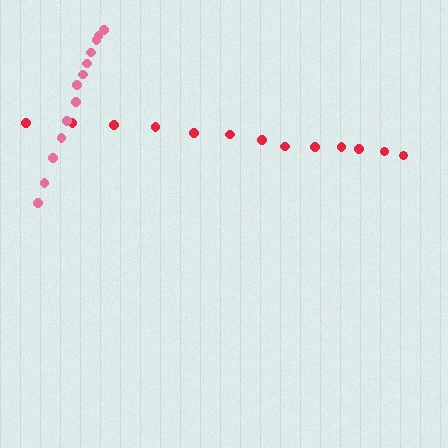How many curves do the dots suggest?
There are 2 distinct paths.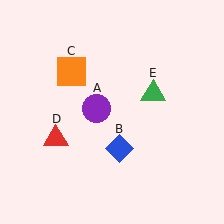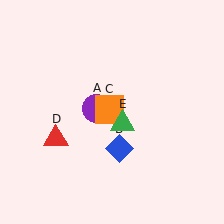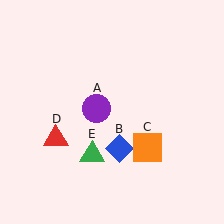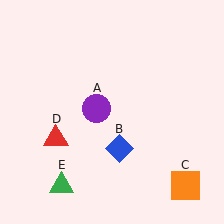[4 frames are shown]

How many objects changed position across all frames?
2 objects changed position: orange square (object C), green triangle (object E).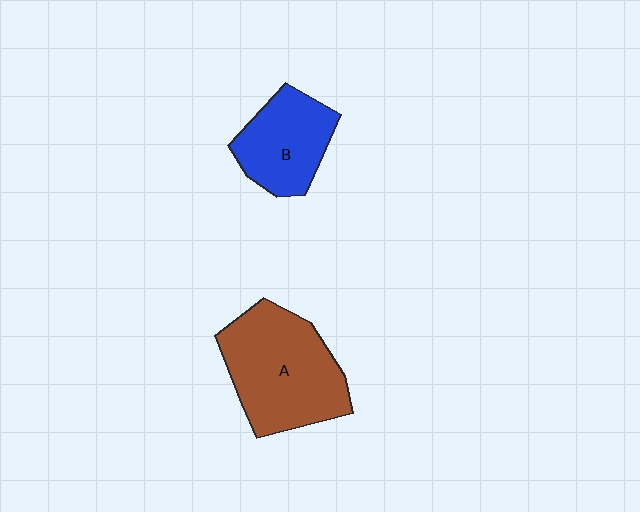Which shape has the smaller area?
Shape B (blue).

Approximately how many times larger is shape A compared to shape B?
Approximately 1.6 times.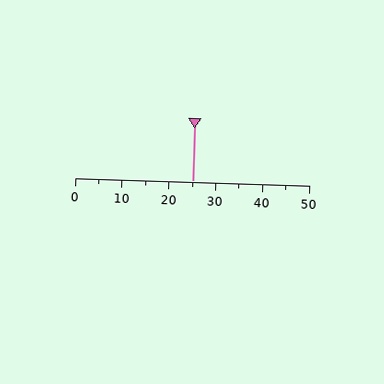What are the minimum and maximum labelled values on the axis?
The axis runs from 0 to 50.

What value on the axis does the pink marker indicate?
The marker indicates approximately 25.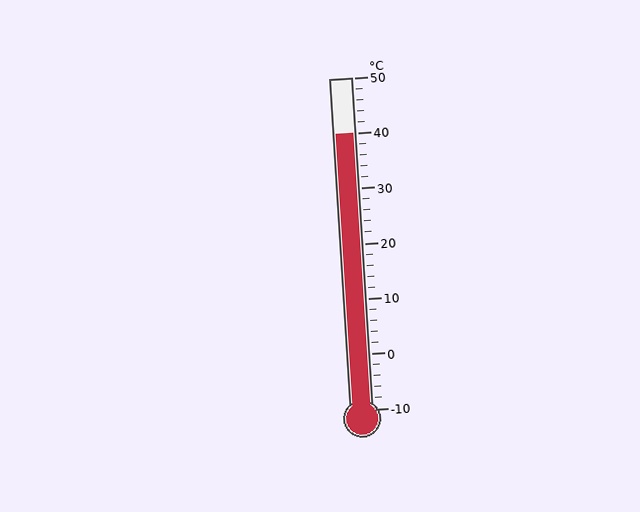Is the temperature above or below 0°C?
The temperature is above 0°C.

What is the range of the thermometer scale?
The thermometer scale ranges from -10°C to 50°C.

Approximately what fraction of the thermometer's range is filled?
The thermometer is filled to approximately 85% of its range.